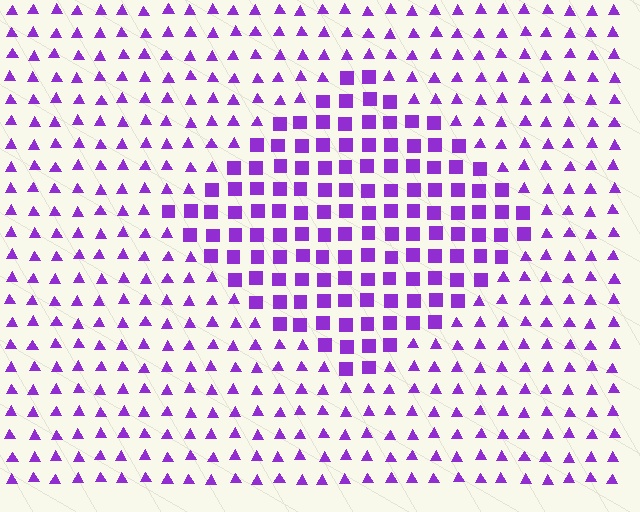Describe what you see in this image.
The image is filled with small purple elements arranged in a uniform grid. A diamond-shaped region contains squares, while the surrounding area contains triangles. The boundary is defined purely by the change in element shape.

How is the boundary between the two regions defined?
The boundary is defined by a change in element shape: squares inside vs. triangles outside. All elements share the same color and spacing.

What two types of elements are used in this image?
The image uses squares inside the diamond region and triangles outside it.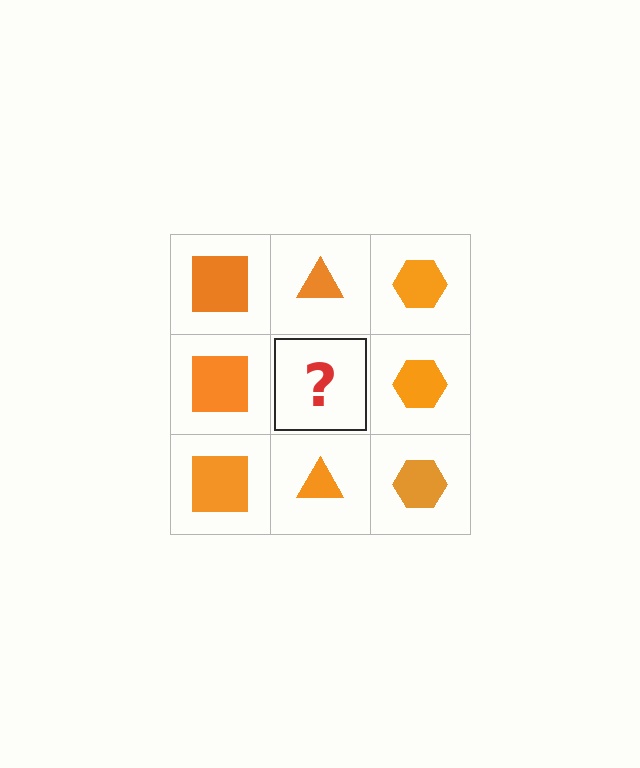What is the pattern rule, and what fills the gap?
The rule is that each column has a consistent shape. The gap should be filled with an orange triangle.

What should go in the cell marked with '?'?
The missing cell should contain an orange triangle.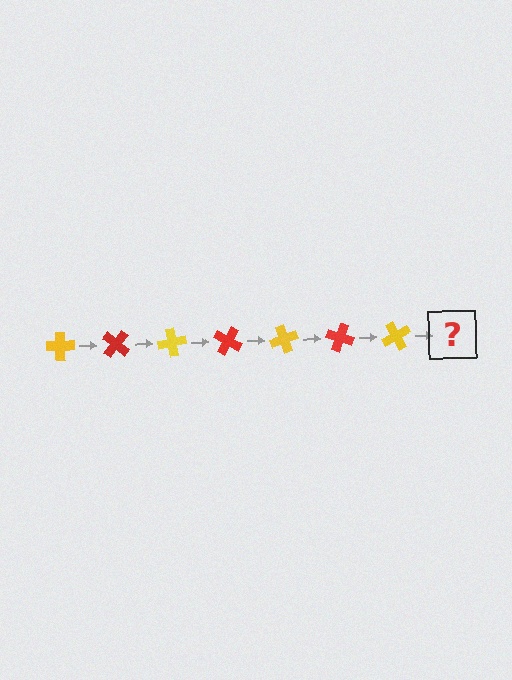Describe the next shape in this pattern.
It should be a red cross, rotated 280 degrees from the start.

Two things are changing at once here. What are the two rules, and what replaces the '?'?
The two rules are that it rotates 40 degrees each step and the color cycles through yellow and red. The '?' should be a red cross, rotated 280 degrees from the start.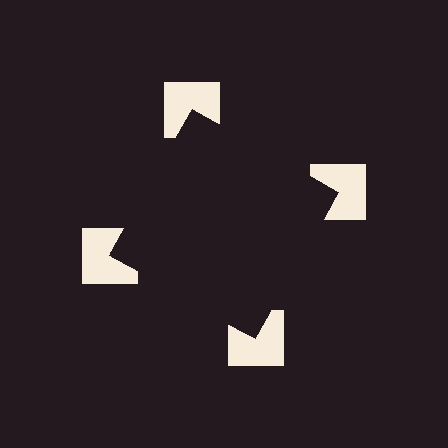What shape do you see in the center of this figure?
An illusory square — its edges are inferred from the aligned wedge cuts in the notched squares, not physically drawn.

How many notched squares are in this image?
There are 4 — one at each vertex of the illusory square.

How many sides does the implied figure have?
4 sides.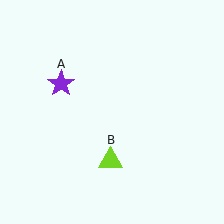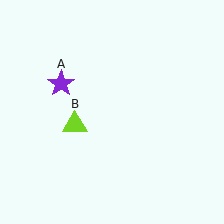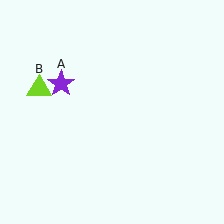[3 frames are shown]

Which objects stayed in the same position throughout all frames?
Purple star (object A) remained stationary.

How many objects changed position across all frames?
1 object changed position: lime triangle (object B).